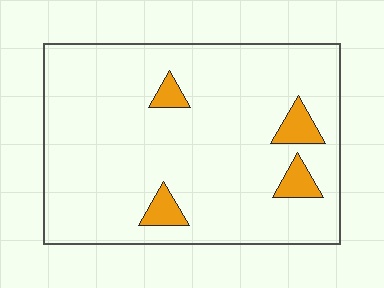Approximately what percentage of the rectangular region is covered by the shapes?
Approximately 10%.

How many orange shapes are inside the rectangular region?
4.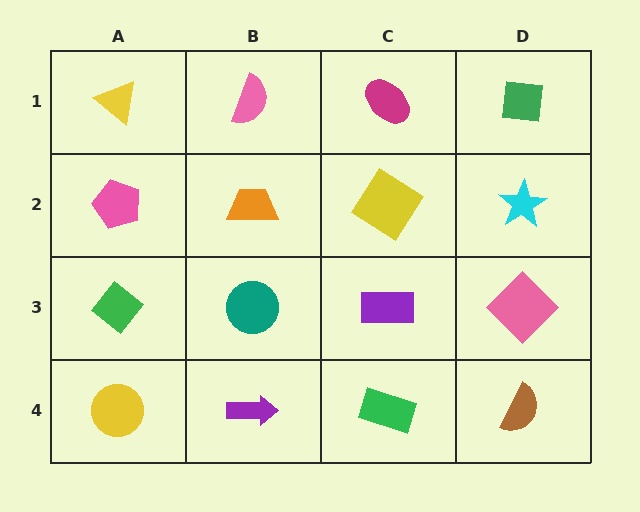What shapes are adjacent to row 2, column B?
A pink semicircle (row 1, column B), a teal circle (row 3, column B), a pink pentagon (row 2, column A), a yellow diamond (row 2, column C).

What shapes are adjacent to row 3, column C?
A yellow diamond (row 2, column C), a green rectangle (row 4, column C), a teal circle (row 3, column B), a pink diamond (row 3, column D).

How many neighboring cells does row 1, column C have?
3.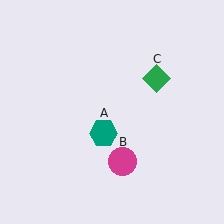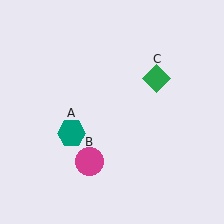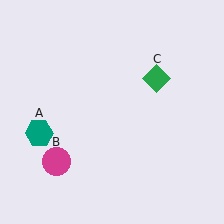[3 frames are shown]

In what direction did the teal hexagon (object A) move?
The teal hexagon (object A) moved left.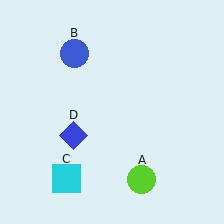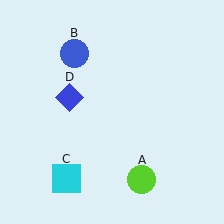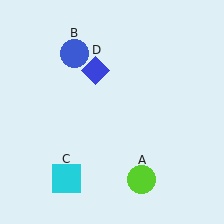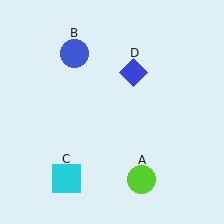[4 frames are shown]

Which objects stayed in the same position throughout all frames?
Lime circle (object A) and blue circle (object B) and cyan square (object C) remained stationary.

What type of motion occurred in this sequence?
The blue diamond (object D) rotated clockwise around the center of the scene.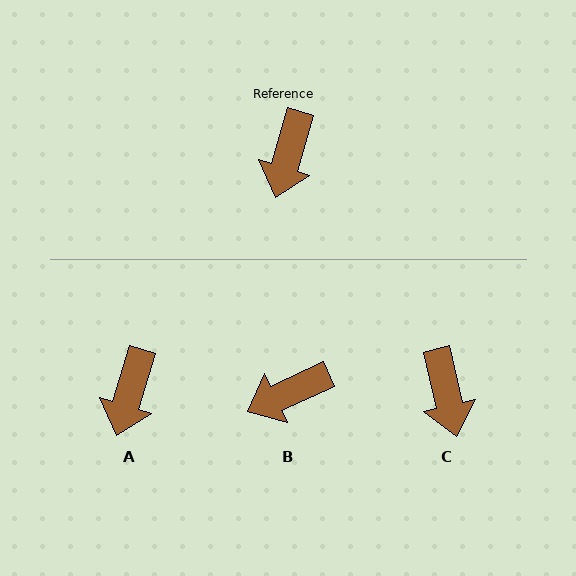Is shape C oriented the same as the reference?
No, it is off by about 30 degrees.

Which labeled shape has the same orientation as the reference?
A.